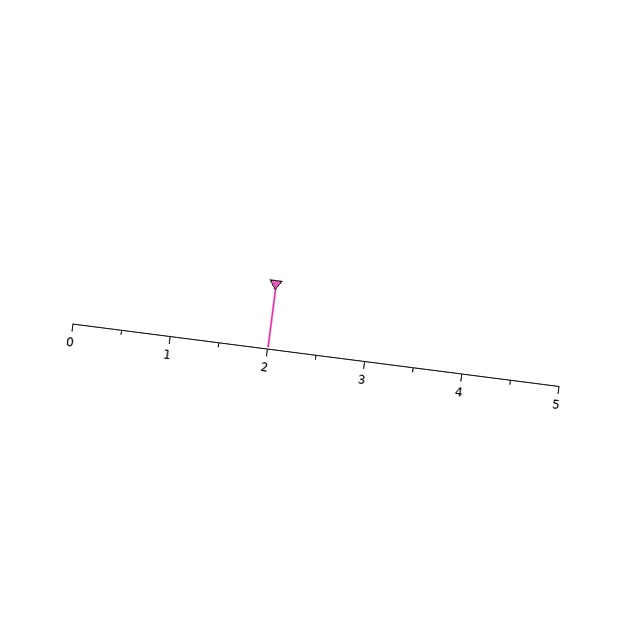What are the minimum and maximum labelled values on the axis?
The axis runs from 0 to 5.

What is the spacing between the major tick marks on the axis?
The major ticks are spaced 1 apart.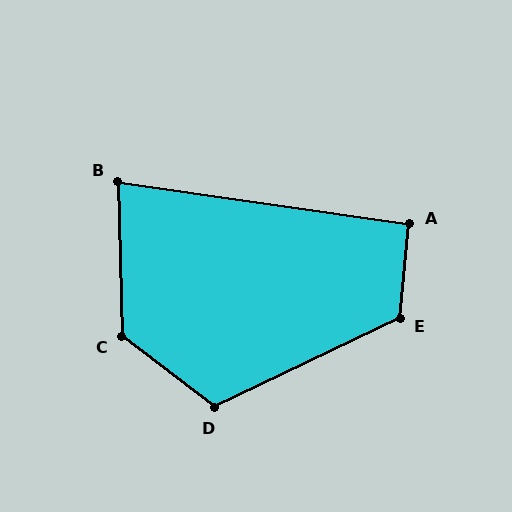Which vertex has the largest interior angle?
C, at approximately 128 degrees.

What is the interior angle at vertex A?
Approximately 93 degrees (approximately right).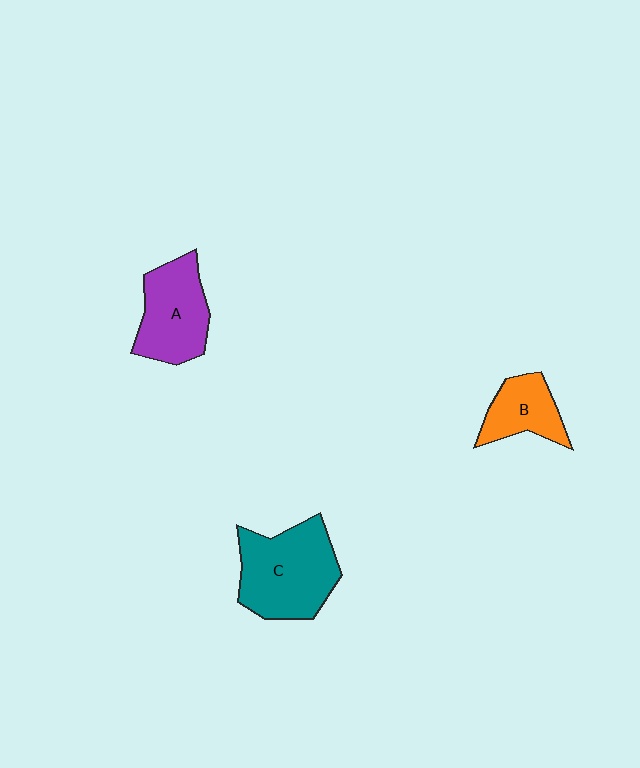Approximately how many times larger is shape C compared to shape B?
Approximately 1.9 times.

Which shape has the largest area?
Shape C (teal).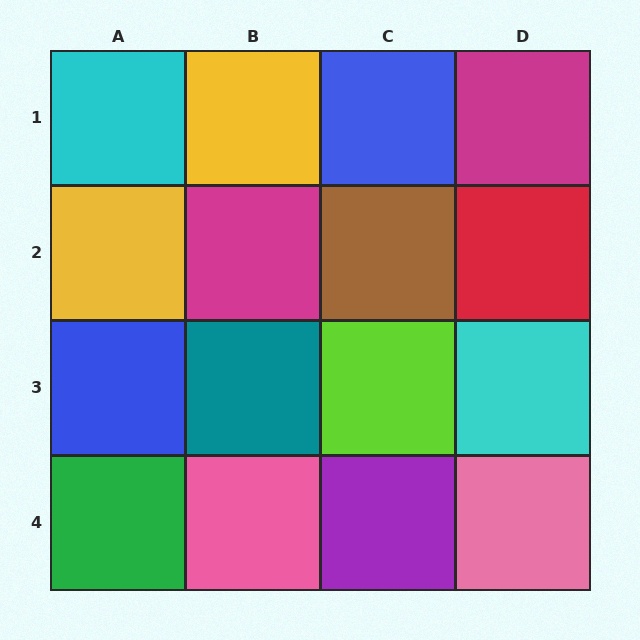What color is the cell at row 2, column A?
Yellow.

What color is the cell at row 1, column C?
Blue.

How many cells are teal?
1 cell is teal.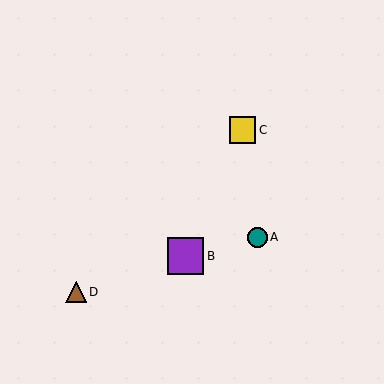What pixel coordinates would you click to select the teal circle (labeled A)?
Click at (257, 237) to select the teal circle A.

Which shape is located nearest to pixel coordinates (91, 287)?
The brown triangle (labeled D) at (76, 292) is nearest to that location.